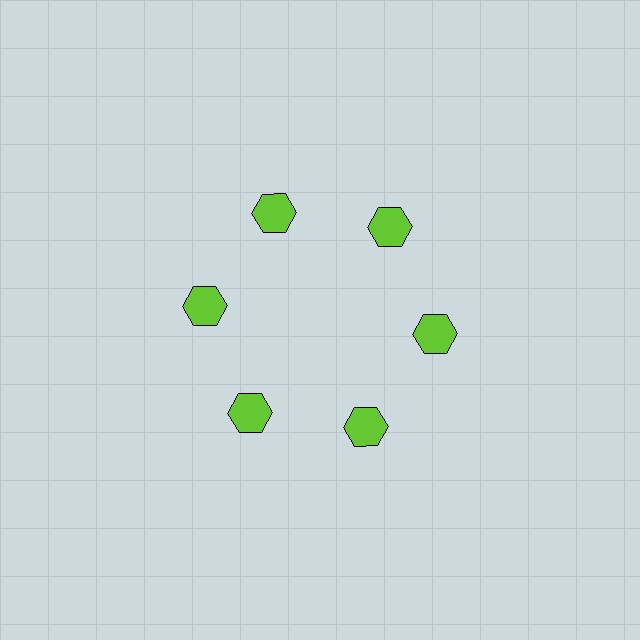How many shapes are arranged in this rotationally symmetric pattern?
There are 6 shapes, arranged in 6 groups of 1.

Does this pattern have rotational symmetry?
Yes, this pattern has 6-fold rotational symmetry. It looks the same after rotating 60 degrees around the center.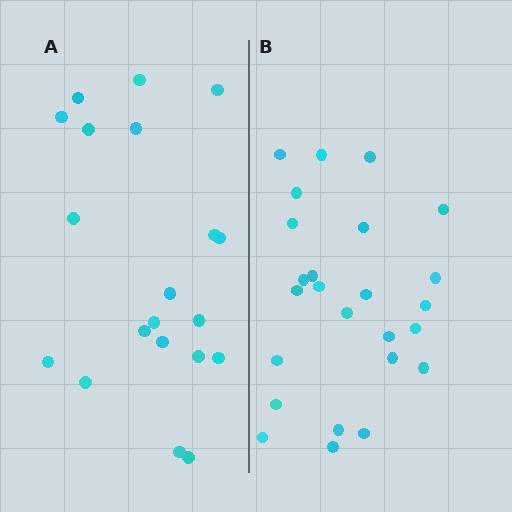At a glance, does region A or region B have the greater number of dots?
Region B (the right region) has more dots.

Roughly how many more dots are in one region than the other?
Region B has about 5 more dots than region A.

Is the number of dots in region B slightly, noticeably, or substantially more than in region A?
Region B has noticeably more, but not dramatically so. The ratio is roughly 1.2 to 1.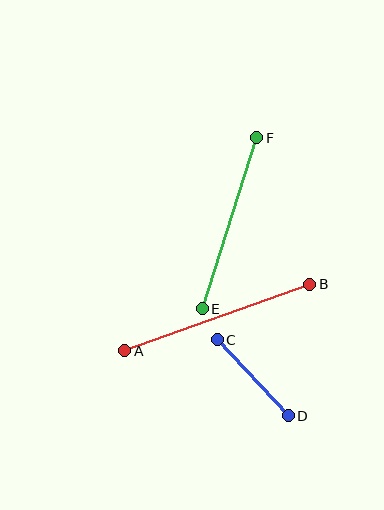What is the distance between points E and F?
The distance is approximately 180 pixels.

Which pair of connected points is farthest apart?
Points A and B are farthest apart.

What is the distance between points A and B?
The distance is approximately 196 pixels.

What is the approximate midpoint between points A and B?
The midpoint is at approximately (217, 318) pixels.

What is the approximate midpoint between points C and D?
The midpoint is at approximately (253, 378) pixels.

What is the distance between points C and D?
The distance is approximately 104 pixels.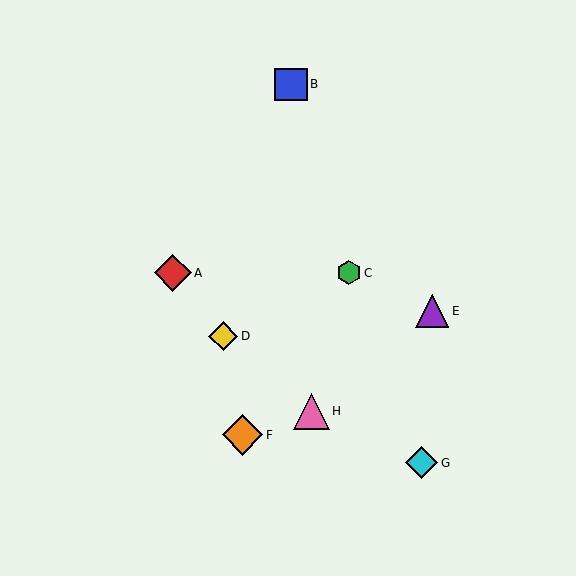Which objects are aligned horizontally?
Objects A, C are aligned horizontally.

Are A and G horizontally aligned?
No, A is at y≈273 and G is at y≈463.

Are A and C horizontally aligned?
Yes, both are at y≈273.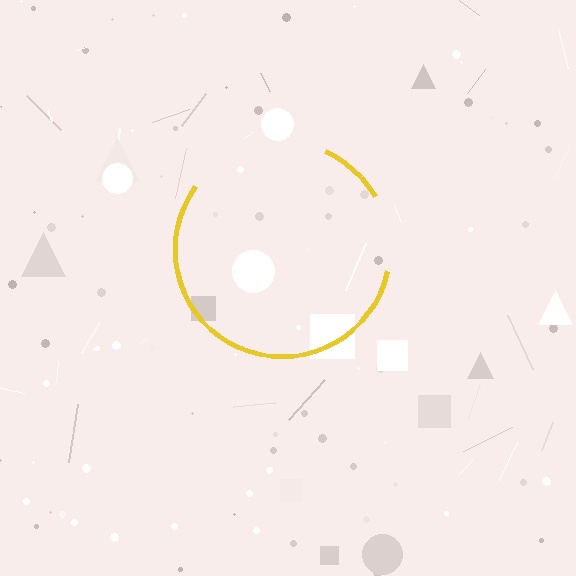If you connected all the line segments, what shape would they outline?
They would outline a circle.